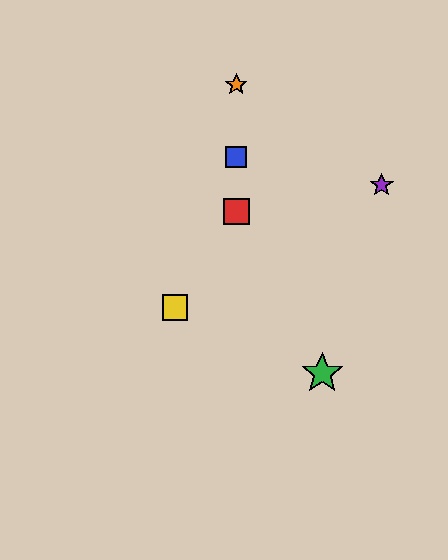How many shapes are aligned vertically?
3 shapes (the red square, the blue square, the orange star) are aligned vertically.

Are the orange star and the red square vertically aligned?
Yes, both are at x≈236.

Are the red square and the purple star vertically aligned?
No, the red square is at x≈236 and the purple star is at x≈382.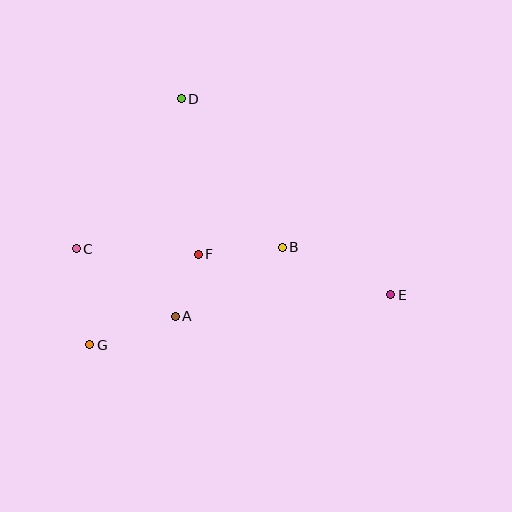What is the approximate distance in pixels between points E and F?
The distance between E and F is approximately 197 pixels.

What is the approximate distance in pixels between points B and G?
The distance between B and G is approximately 216 pixels.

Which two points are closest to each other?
Points A and F are closest to each other.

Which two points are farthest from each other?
Points C and E are farthest from each other.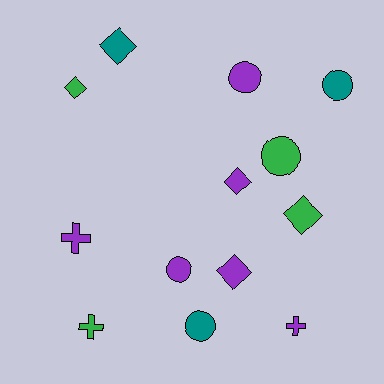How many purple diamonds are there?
There are 2 purple diamonds.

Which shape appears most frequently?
Diamond, with 5 objects.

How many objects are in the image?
There are 13 objects.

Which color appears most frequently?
Purple, with 6 objects.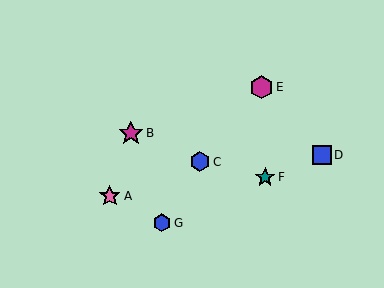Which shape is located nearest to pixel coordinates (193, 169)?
The blue hexagon (labeled C) at (200, 162) is nearest to that location.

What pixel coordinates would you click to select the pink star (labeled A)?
Click at (110, 196) to select the pink star A.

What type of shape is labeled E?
Shape E is a magenta hexagon.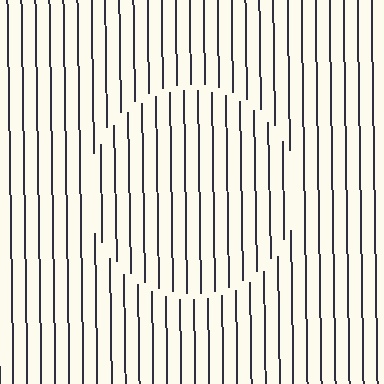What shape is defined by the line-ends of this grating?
An illusory circle. The interior of the shape contains the same grating, shifted by half a period — the contour is defined by the phase discontinuity where line-ends from the inner and outer gratings abut.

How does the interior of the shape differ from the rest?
The interior of the shape contains the same grating, shifted by half a period — the contour is defined by the phase discontinuity where line-ends from the inner and outer gratings abut.